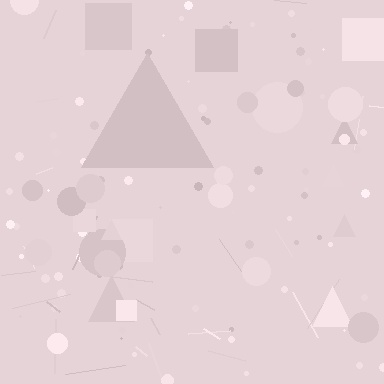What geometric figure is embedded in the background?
A triangle is embedded in the background.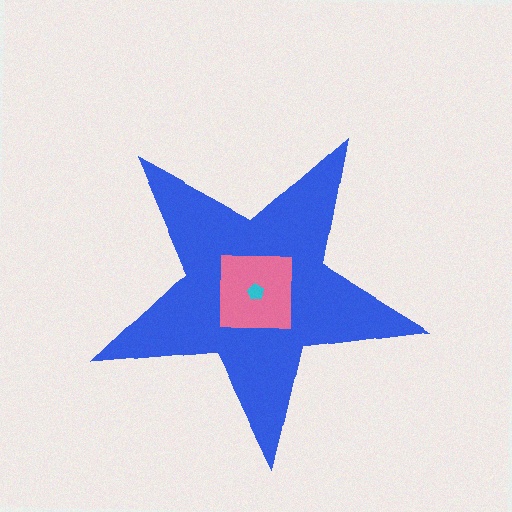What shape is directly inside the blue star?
The pink square.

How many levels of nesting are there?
3.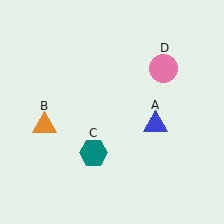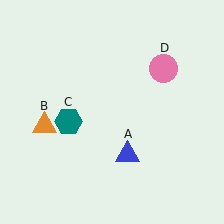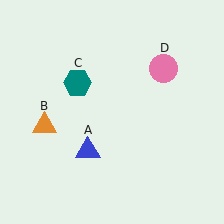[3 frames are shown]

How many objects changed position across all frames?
2 objects changed position: blue triangle (object A), teal hexagon (object C).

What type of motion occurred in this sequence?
The blue triangle (object A), teal hexagon (object C) rotated clockwise around the center of the scene.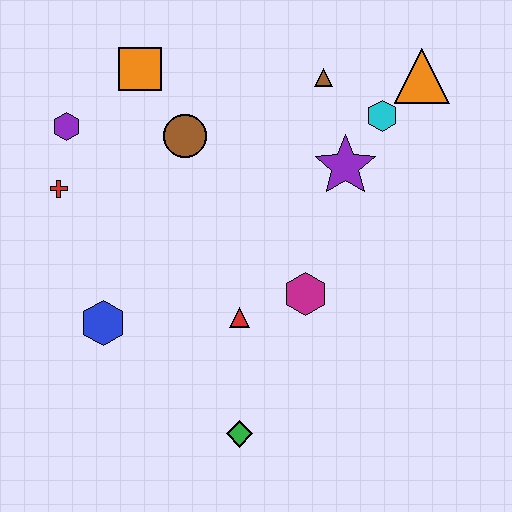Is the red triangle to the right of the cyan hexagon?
No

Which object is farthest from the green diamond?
The orange triangle is farthest from the green diamond.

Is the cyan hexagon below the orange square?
Yes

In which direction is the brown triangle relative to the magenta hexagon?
The brown triangle is above the magenta hexagon.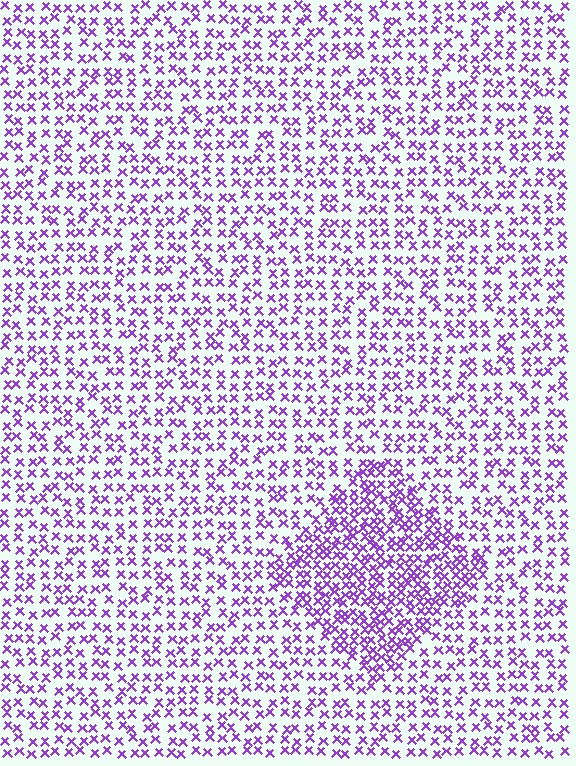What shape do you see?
I see a diamond.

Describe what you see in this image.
The image contains small purple elements arranged at two different densities. A diamond-shaped region is visible where the elements are more densely packed than the surrounding area.